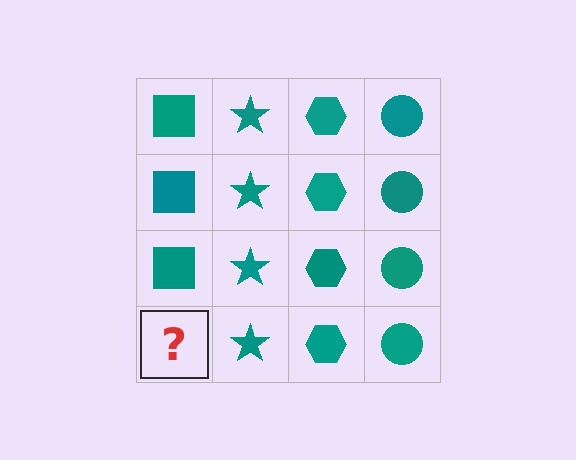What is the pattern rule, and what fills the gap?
The rule is that each column has a consistent shape. The gap should be filled with a teal square.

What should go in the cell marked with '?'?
The missing cell should contain a teal square.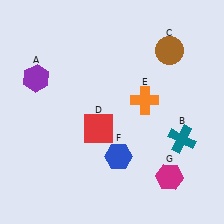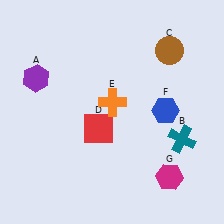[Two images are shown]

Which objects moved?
The objects that moved are: the orange cross (E), the blue hexagon (F).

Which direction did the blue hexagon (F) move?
The blue hexagon (F) moved right.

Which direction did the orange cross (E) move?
The orange cross (E) moved left.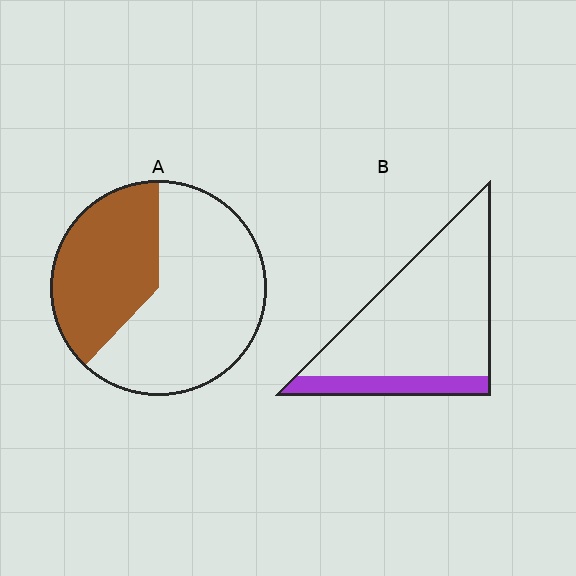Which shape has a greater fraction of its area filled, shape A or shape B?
Shape A.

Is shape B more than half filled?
No.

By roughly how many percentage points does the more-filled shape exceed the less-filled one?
By roughly 20 percentage points (A over B).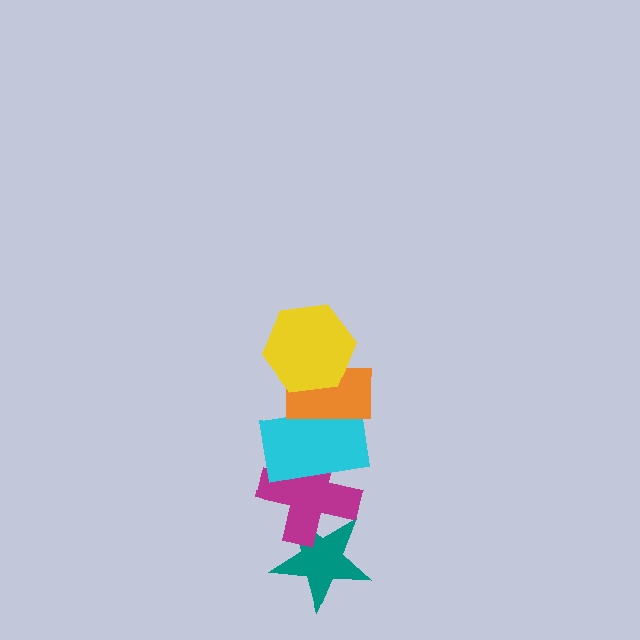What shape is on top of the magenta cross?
The cyan rectangle is on top of the magenta cross.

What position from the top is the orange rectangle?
The orange rectangle is 2nd from the top.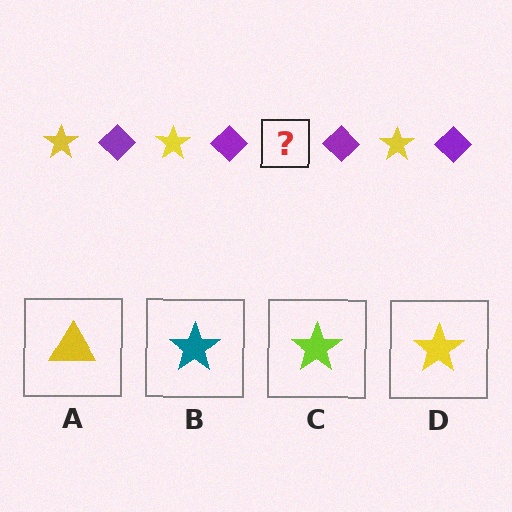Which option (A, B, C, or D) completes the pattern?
D.